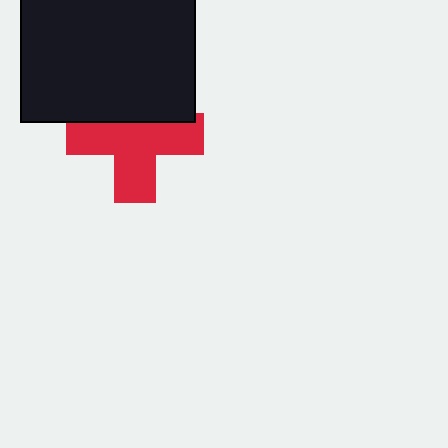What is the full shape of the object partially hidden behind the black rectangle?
The partially hidden object is a red cross.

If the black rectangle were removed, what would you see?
You would see the complete red cross.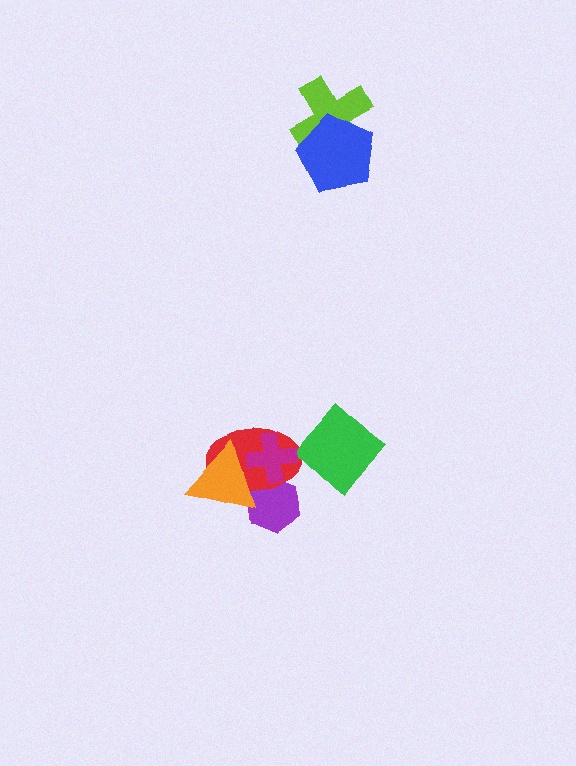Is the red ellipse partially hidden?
Yes, it is partially covered by another shape.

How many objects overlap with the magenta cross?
3 objects overlap with the magenta cross.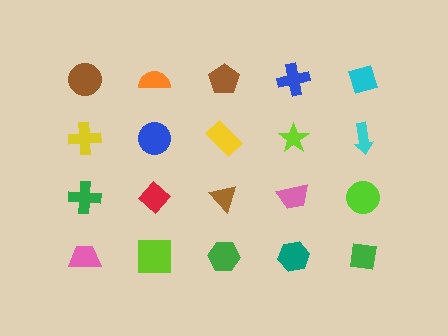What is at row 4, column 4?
A teal hexagon.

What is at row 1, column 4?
A blue cross.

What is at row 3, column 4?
A pink trapezoid.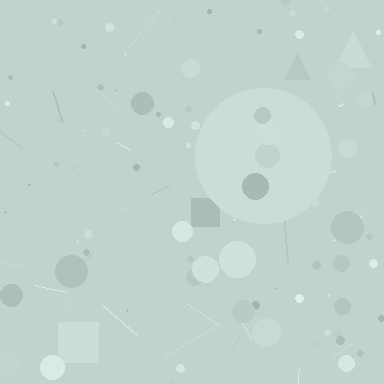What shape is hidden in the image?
A circle is hidden in the image.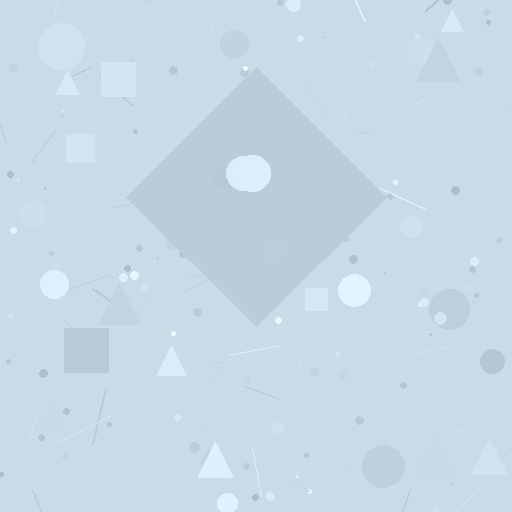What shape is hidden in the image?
A diamond is hidden in the image.